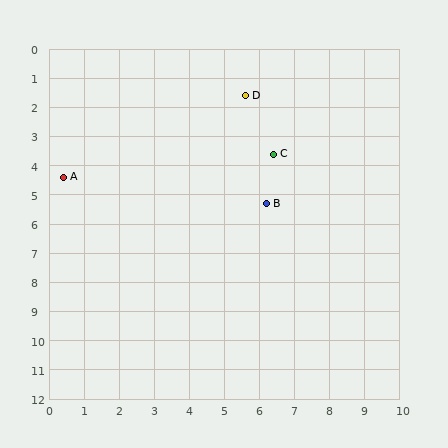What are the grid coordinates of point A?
Point A is at approximately (0.4, 4.4).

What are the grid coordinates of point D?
Point D is at approximately (5.6, 1.6).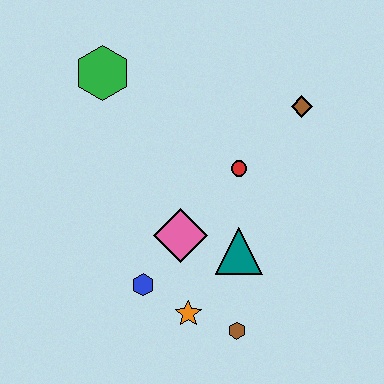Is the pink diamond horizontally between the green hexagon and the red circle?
Yes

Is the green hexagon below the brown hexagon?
No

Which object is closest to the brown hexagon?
The orange star is closest to the brown hexagon.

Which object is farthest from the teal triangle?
The green hexagon is farthest from the teal triangle.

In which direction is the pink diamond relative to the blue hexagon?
The pink diamond is above the blue hexagon.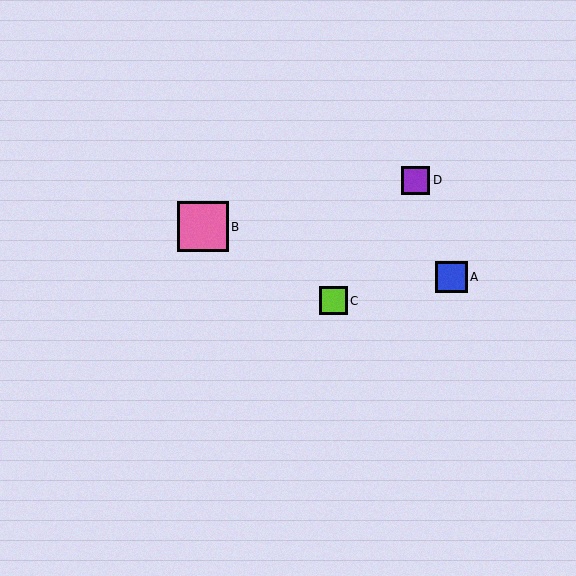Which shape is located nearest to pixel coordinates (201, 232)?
The pink square (labeled B) at (203, 227) is nearest to that location.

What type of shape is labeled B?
Shape B is a pink square.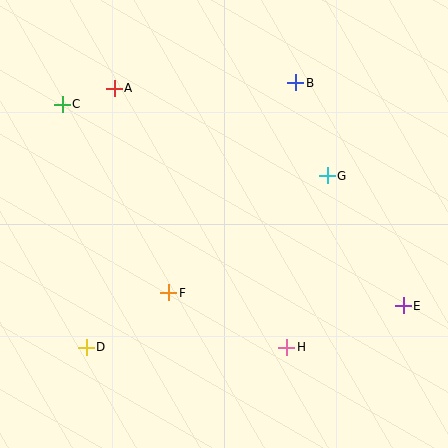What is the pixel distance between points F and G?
The distance between F and G is 197 pixels.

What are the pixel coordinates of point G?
Point G is at (327, 176).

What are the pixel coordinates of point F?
Point F is at (169, 293).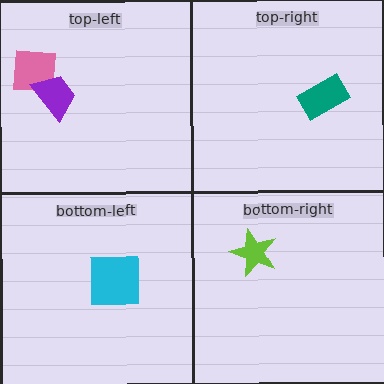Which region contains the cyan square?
The bottom-left region.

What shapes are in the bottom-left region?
The cyan square.